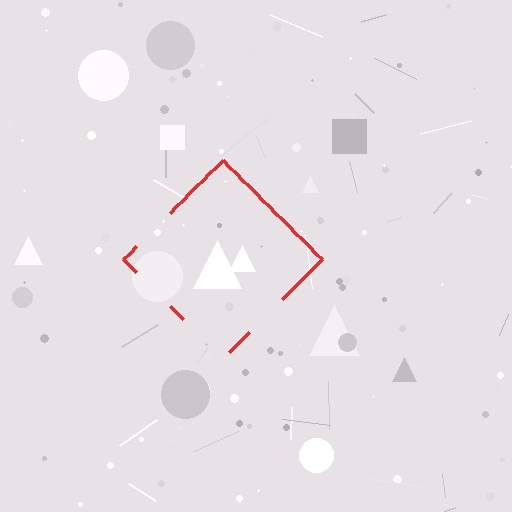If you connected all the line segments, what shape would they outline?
They would outline a diamond.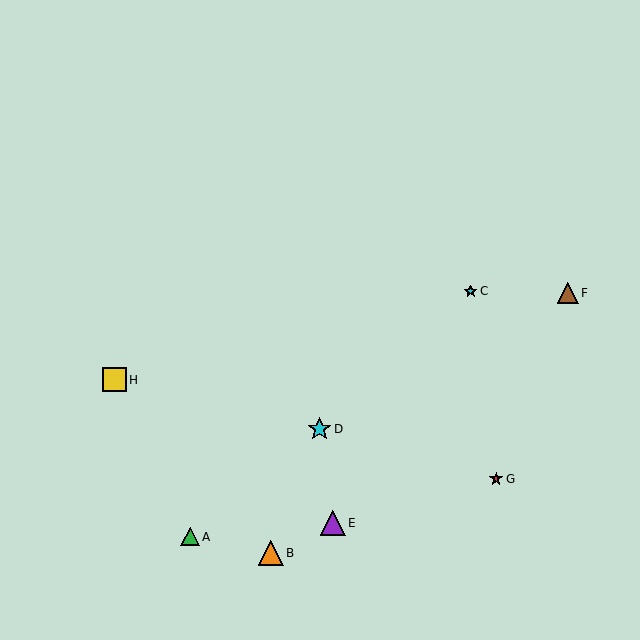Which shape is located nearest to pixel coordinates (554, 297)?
The brown triangle (labeled F) at (568, 293) is nearest to that location.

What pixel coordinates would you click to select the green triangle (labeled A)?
Click at (190, 537) to select the green triangle A.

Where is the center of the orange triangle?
The center of the orange triangle is at (271, 553).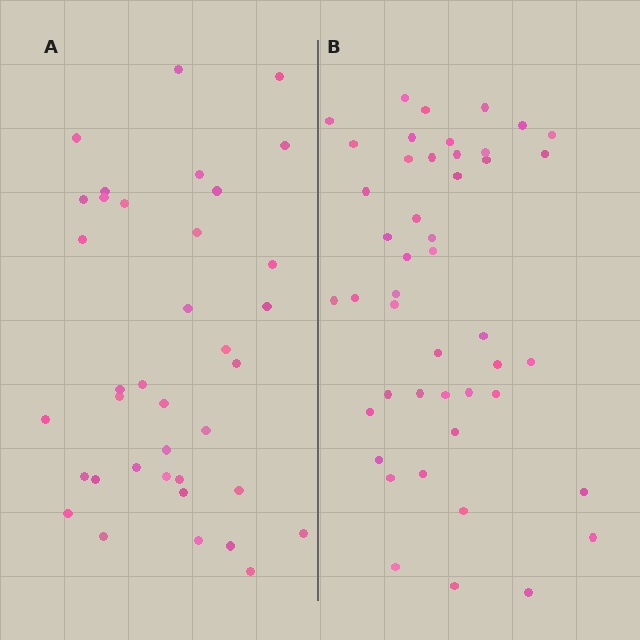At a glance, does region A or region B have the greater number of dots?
Region B (the right region) has more dots.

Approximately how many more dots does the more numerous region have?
Region B has roughly 8 or so more dots than region A.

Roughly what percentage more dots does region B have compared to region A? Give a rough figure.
About 25% more.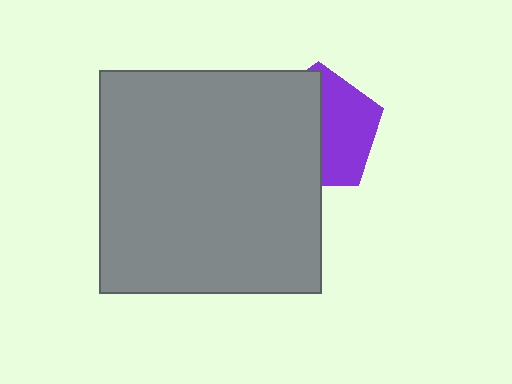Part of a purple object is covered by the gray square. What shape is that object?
It is a pentagon.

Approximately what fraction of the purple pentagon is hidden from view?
Roughly 53% of the purple pentagon is hidden behind the gray square.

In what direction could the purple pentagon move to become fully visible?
The purple pentagon could move right. That would shift it out from behind the gray square entirely.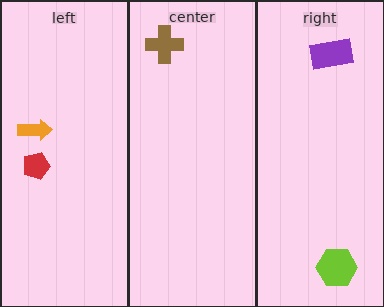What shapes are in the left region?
The orange arrow, the red pentagon.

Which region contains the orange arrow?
The left region.